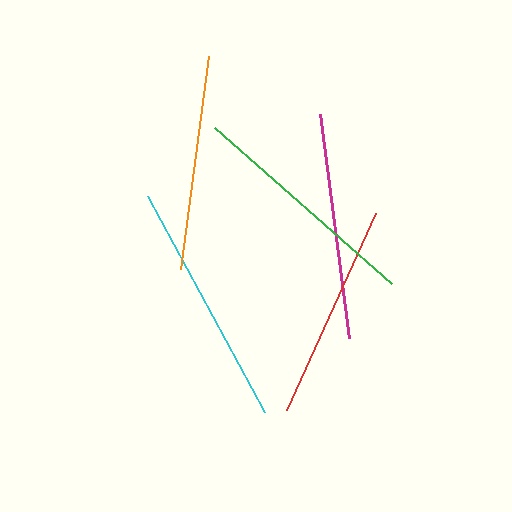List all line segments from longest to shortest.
From longest to shortest: cyan, green, magenta, red, orange.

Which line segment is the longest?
The cyan line is the longest at approximately 247 pixels.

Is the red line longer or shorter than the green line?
The green line is longer than the red line.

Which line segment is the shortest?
The orange line is the shortest at approximately 216 pixels.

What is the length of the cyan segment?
The cyan segment is approximately 247 pixels long.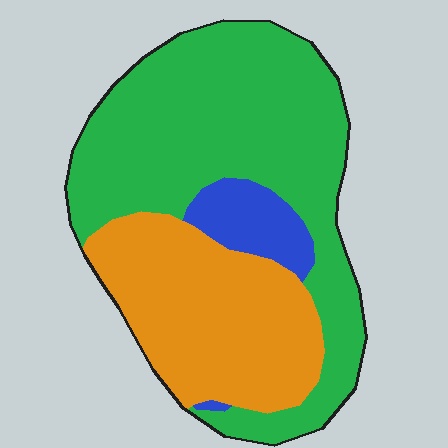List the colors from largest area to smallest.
From largest to smallest: green, orange, blue.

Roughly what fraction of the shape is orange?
Orange covers around 35% of the shape.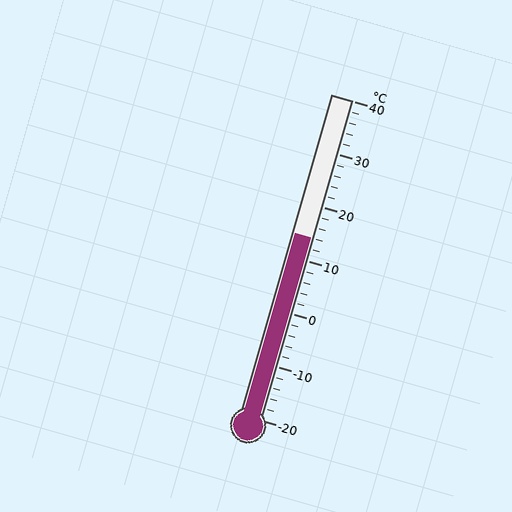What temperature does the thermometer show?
The thermometer shows approximately 14°C.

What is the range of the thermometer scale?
The thermometer scale ranges from -20°C to 40°C.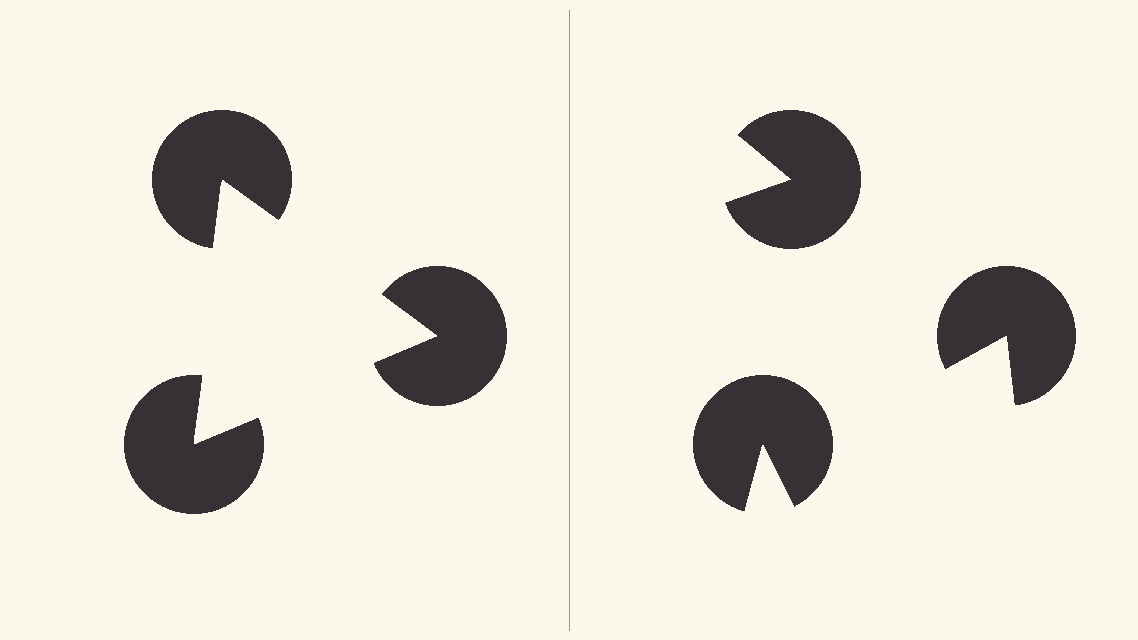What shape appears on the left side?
An illusory triangle.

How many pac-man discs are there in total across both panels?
6 — 3 on each side.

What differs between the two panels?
The pac-man discs are positioned identically on both sides; only the wedge orientations differ. On the left they align to a triangle; on the right they are misaligned.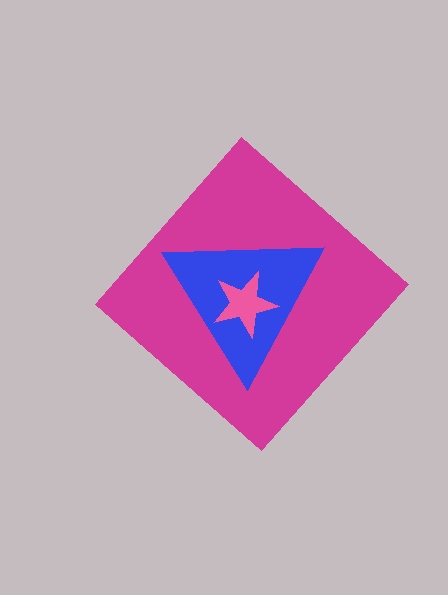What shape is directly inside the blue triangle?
The pink star.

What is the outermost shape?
The magenta diamond.